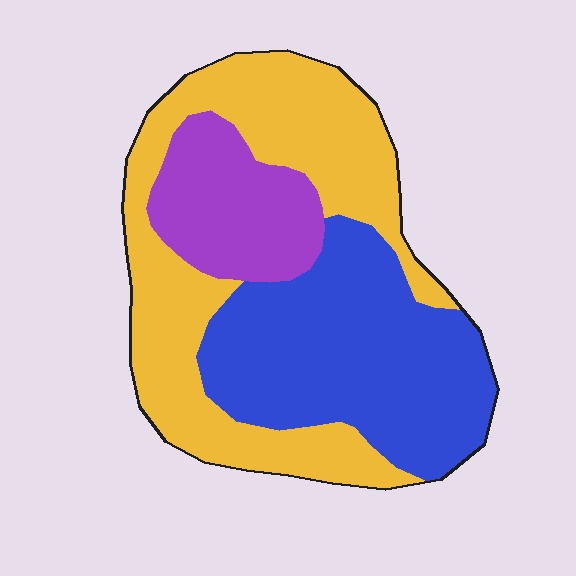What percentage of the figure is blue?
Blue covers roughly 40% of the figure.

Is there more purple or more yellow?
Yellow.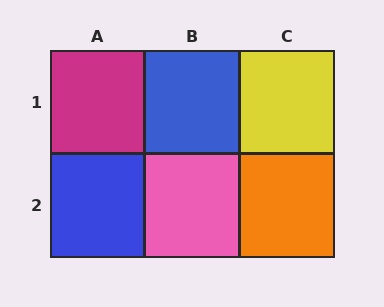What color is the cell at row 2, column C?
Orange.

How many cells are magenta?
1 cell is magenta.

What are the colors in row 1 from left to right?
Magenta, blue, yellow.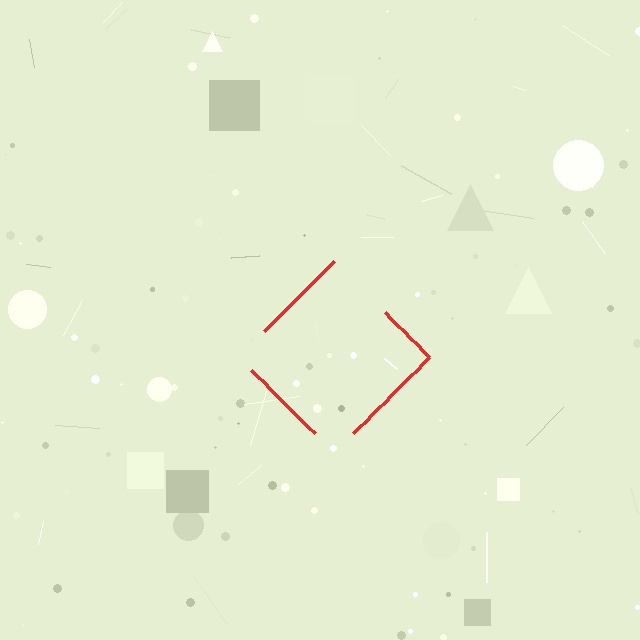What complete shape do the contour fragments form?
The contour fragments form a diamond.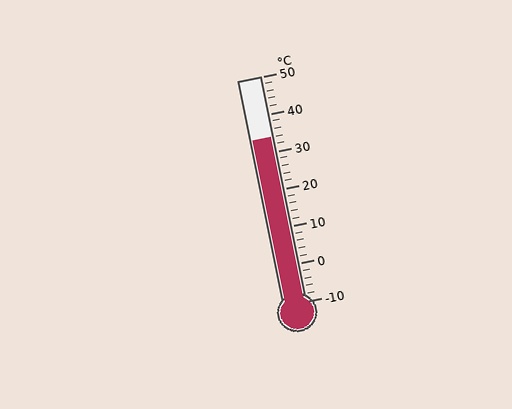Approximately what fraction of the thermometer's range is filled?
The thermometer is filled to approximately 75% of its range.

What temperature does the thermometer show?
The thermometer shows approximately 34°C.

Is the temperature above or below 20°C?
The temperature is above 20°C.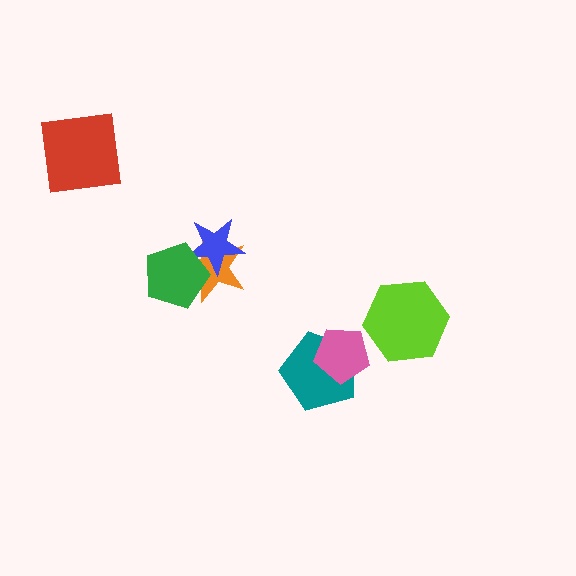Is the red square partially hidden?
No, no other shape covers it.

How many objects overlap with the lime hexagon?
0 objects overlap with the lime hexagon.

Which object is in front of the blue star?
The green pentagon is in front of the blue star.